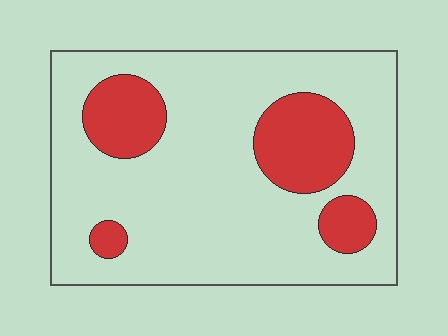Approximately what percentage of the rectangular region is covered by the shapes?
Approximately 20%.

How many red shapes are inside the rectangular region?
4.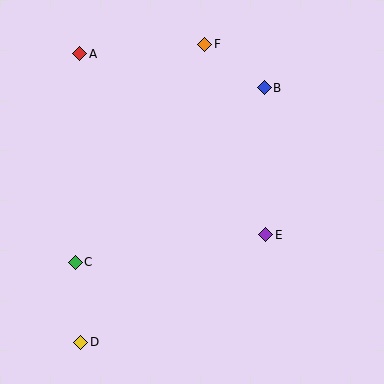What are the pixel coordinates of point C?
Point C is at (75, 262).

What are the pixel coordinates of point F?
Point F is at (205, 44).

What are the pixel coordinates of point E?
Point E is at (266, 235).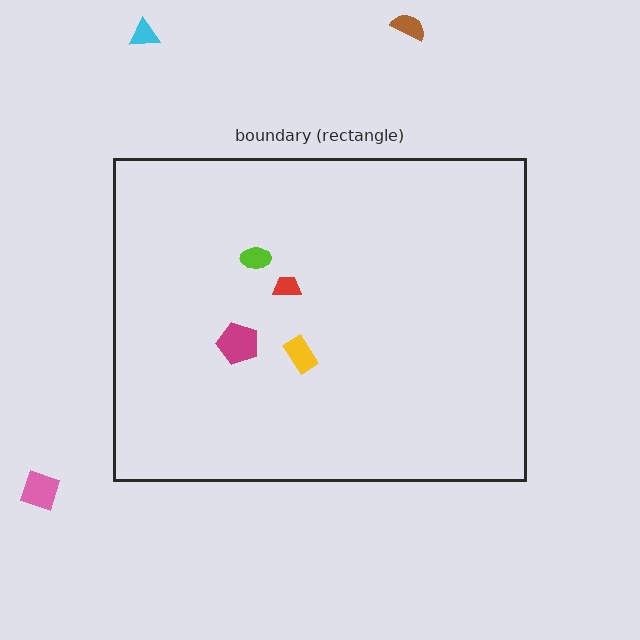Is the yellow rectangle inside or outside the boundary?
Inside.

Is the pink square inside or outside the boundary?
Outside.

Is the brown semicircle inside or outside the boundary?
Outside.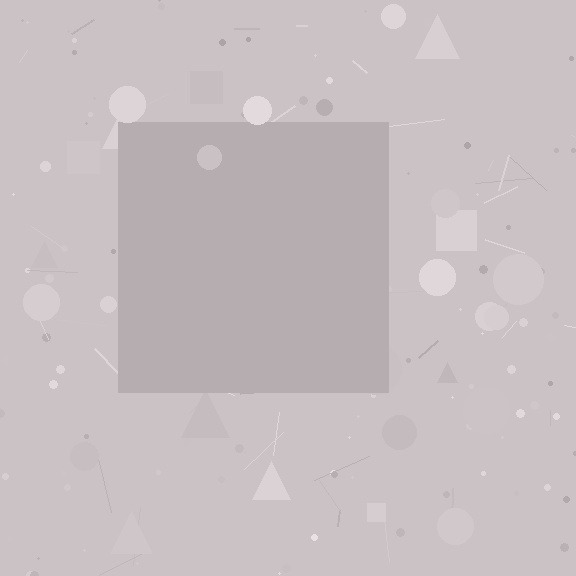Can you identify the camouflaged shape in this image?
The camouflaged shape is a square.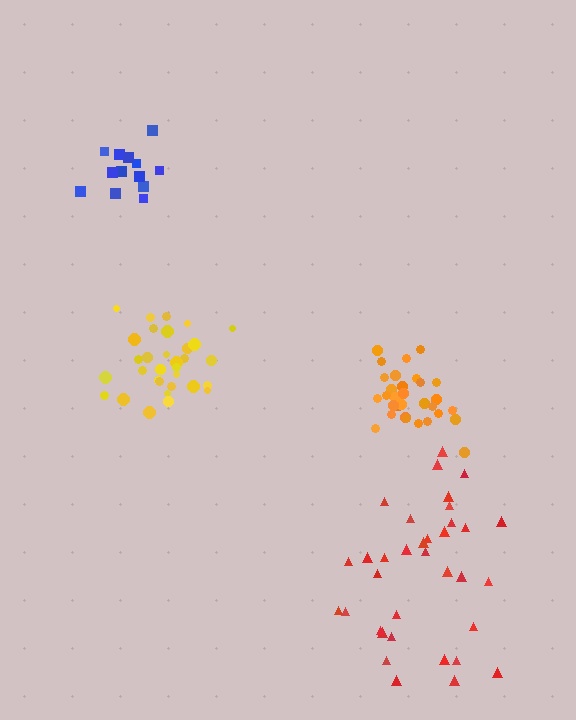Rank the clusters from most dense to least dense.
orange, yellow, blue, red.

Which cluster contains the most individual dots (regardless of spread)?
Red (35).